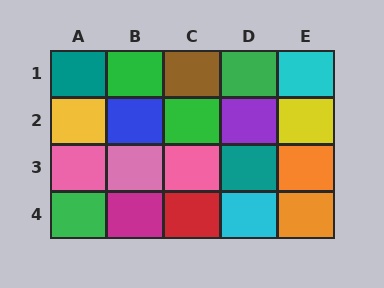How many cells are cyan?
2 cells are cyan.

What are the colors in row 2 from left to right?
Yellow, blue, green, purple, yellow.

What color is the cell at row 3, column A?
Pink.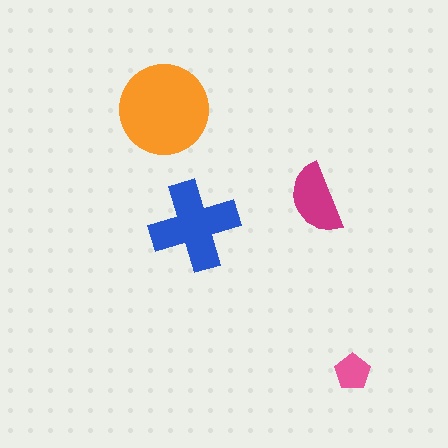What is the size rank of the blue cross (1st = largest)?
2nd.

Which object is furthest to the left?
The orange circle is leftmost.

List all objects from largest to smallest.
The orange circle, the blue cross, the magenta semicircle, the pink pentagon.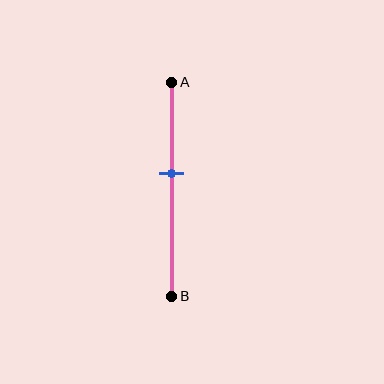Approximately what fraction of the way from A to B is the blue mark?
The blue mark is approximately 45% of the way from A to B.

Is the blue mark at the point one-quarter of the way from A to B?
No, the mark is at about 45% from A, not at the 25% one-quarter point.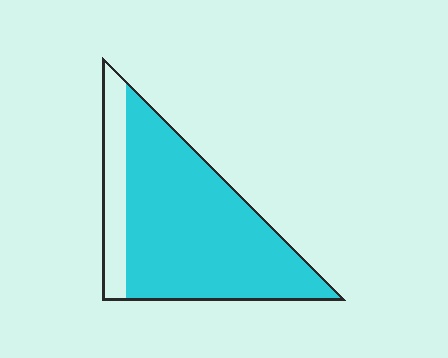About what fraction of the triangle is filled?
About four fifths (4/5).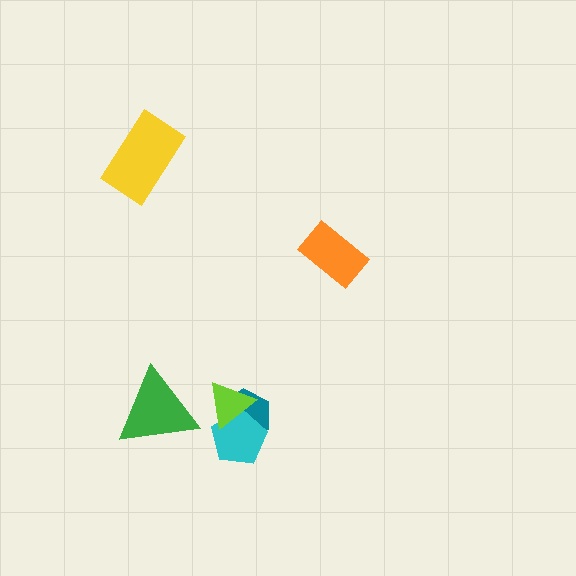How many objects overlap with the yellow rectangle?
0 objects overlap with the yellow rectangle.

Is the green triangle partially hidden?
No, no other shape covers it.